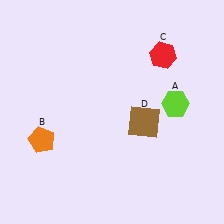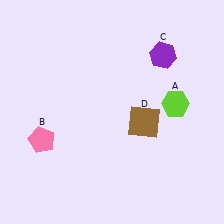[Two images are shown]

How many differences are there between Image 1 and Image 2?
There are 2 differences between the two images.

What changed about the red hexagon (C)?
In Image 1, C is red. In Image 2, it changed to purple.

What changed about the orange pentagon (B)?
In Image 1, B is orange. In Image 2, it changed to pink.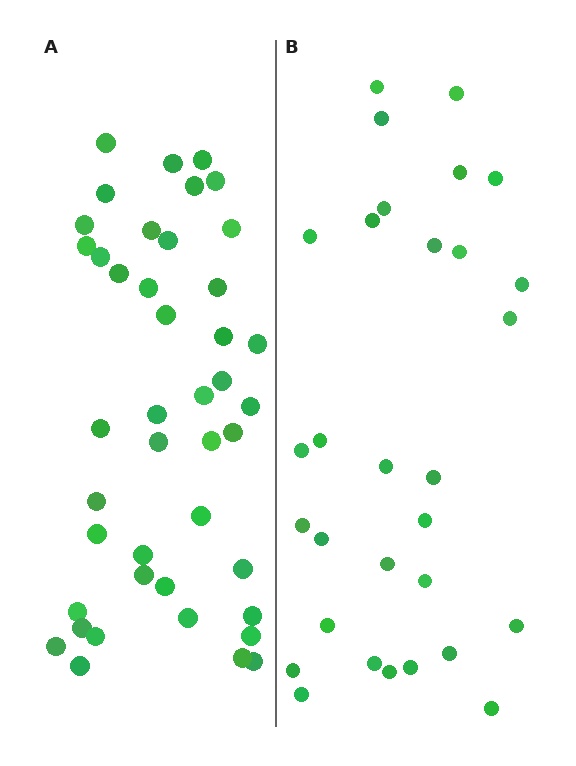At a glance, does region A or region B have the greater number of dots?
Region A (the left region) has more dots.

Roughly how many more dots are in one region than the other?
Region A has approximately 15 more dots than region B.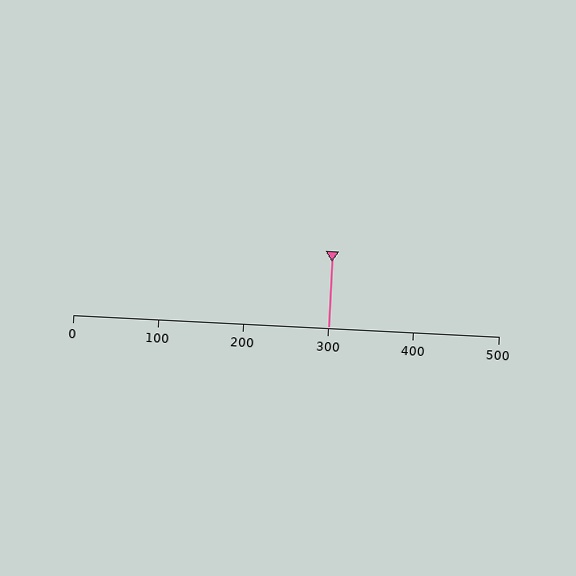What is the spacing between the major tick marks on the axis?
The major ticks are spaced 100 apart.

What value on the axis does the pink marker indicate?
The marker indicates approximately 300.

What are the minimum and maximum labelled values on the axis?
The axis runs from 0 to 500.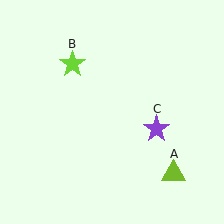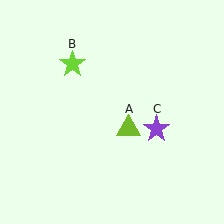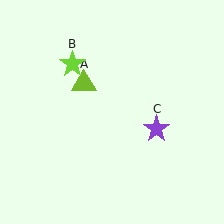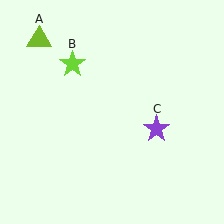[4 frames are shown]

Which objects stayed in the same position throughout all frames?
Lime star (object B) and purple star (object C) remained stationary.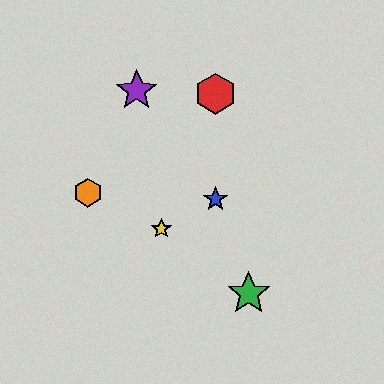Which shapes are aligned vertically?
The red hexagon, the blue star are aligned vertically.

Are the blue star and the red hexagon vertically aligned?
Yes, both are at x≈215.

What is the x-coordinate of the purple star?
The purple star is at x≈137.